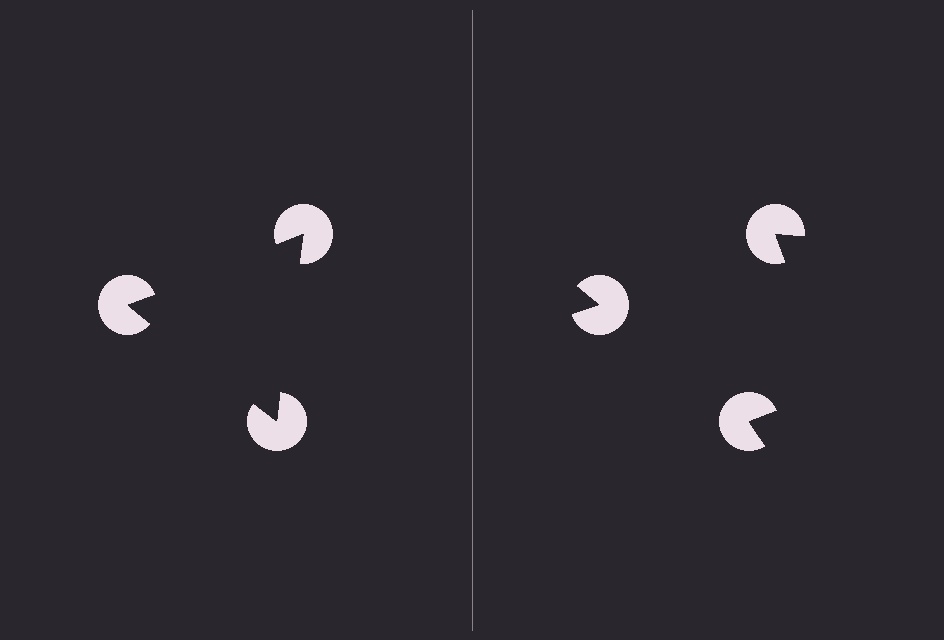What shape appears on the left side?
An illusory triangle.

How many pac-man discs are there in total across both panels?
6 — 3 on each side.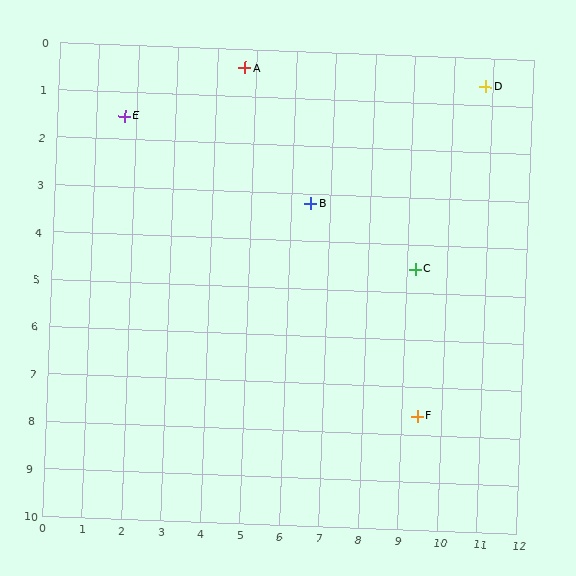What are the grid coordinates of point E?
Point E is at approximately (1.7, 1.5).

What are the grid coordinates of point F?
Point F is at approximately (9.4, 7.6).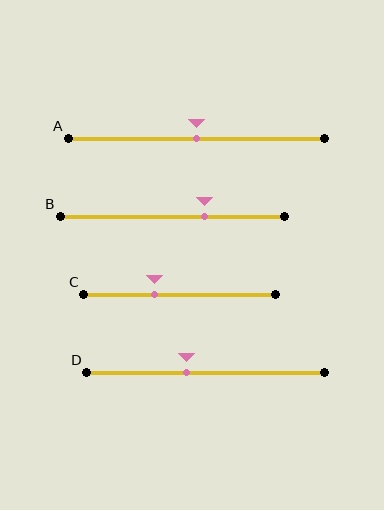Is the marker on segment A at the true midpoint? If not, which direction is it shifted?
Yes, the marker on segment A is at the true midpoint.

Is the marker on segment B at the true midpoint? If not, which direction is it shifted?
No, the marker on segment B is shifted to the right by about 14% of the segment length.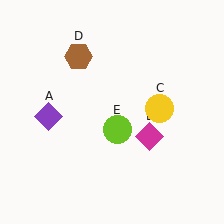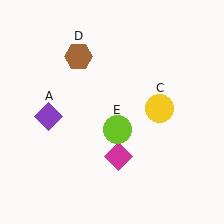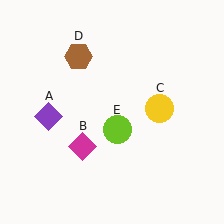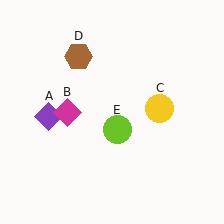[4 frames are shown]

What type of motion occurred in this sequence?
The magenta diamond (object B) rotated clockwise around the center of the scene.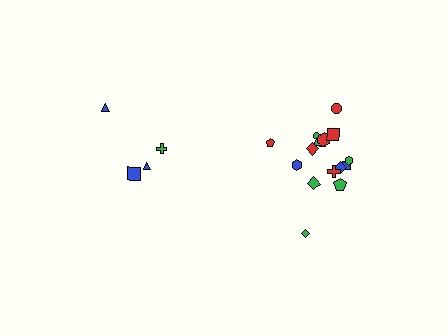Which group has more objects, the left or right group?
The right group.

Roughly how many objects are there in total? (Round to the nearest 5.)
Roughly 20 objects in total.